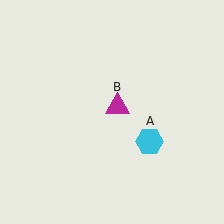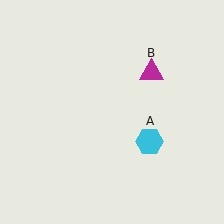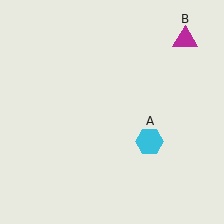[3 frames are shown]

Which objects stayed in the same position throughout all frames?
Cyan hexagon (object A) remained stationary.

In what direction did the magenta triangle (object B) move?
The magenta triangle (object B) moved up and to the right.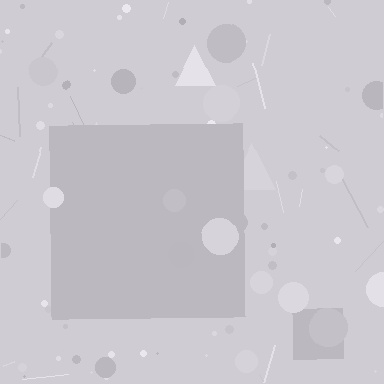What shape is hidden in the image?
A square is hidden in the image.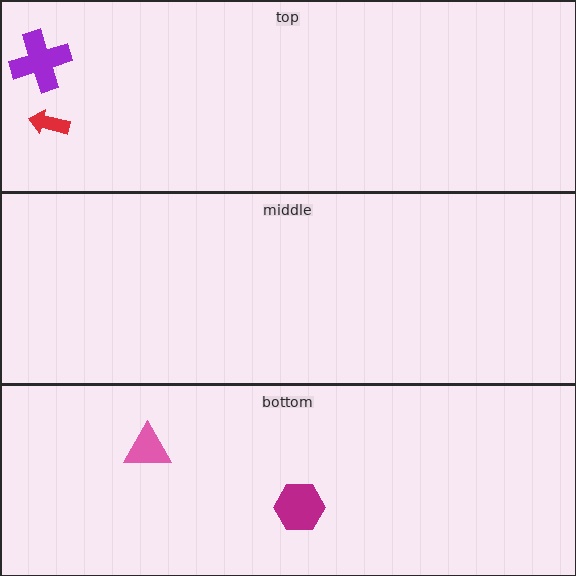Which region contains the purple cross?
The top region.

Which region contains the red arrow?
The top region.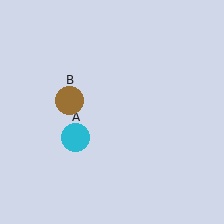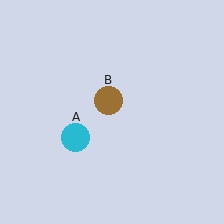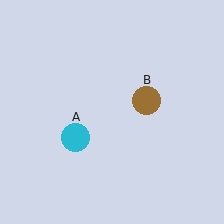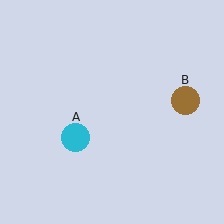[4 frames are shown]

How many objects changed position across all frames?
1 object changed position: brown circle (object B).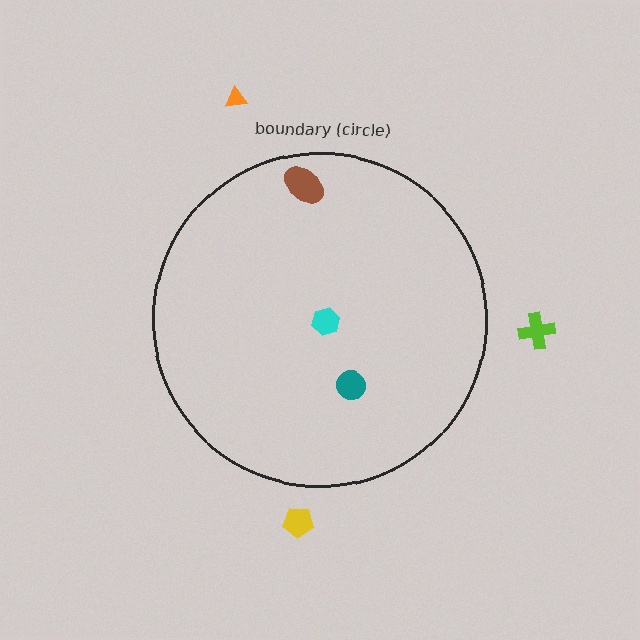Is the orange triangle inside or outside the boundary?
Outside.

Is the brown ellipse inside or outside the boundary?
Inside.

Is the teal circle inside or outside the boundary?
Inside.